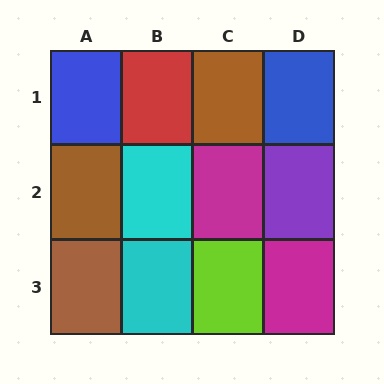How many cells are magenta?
2 cells are magenta.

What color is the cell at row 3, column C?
Lime.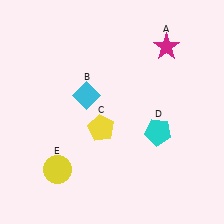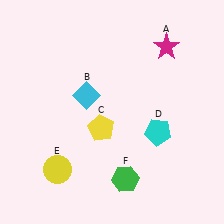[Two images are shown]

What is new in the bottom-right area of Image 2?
A green hexagon (F) was added in the bottom-right area of Image 2.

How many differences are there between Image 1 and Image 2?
There is 1 difference between the two images.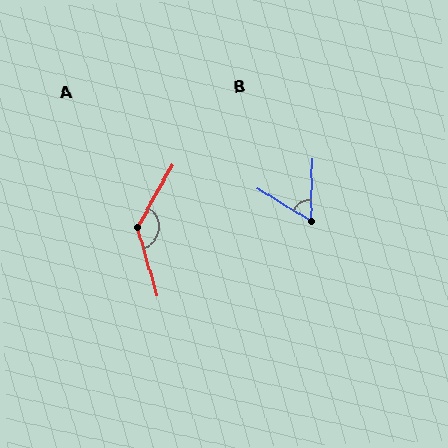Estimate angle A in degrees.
Approximately 135 degrees.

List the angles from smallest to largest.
B (60°), A (135°).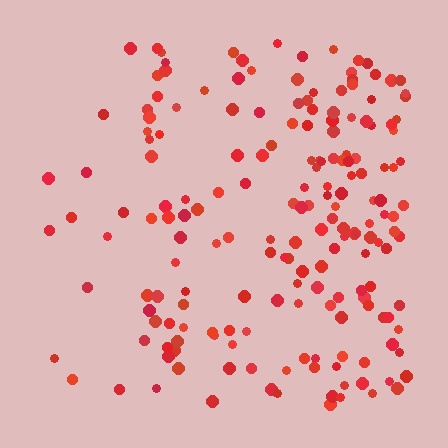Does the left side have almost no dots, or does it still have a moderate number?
Still a moderate number, just noticeably fewer than the right.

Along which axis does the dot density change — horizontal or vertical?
Horizontal.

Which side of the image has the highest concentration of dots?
The right.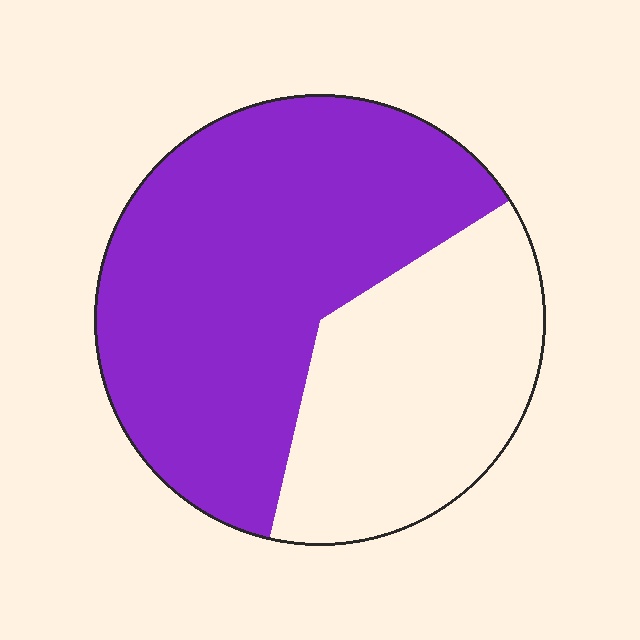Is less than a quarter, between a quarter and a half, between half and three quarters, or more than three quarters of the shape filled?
Between half and three quarters.